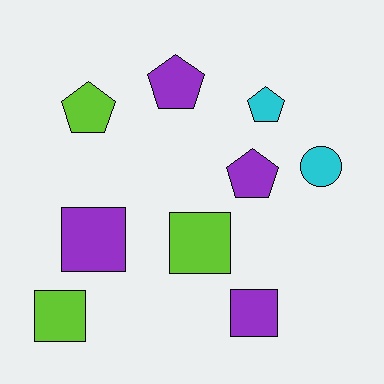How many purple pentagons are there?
There are 2 purple pentagons.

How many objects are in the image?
There are 9 objects.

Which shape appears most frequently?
Square, with 4 objects.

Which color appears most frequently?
Purple, with 4 objects.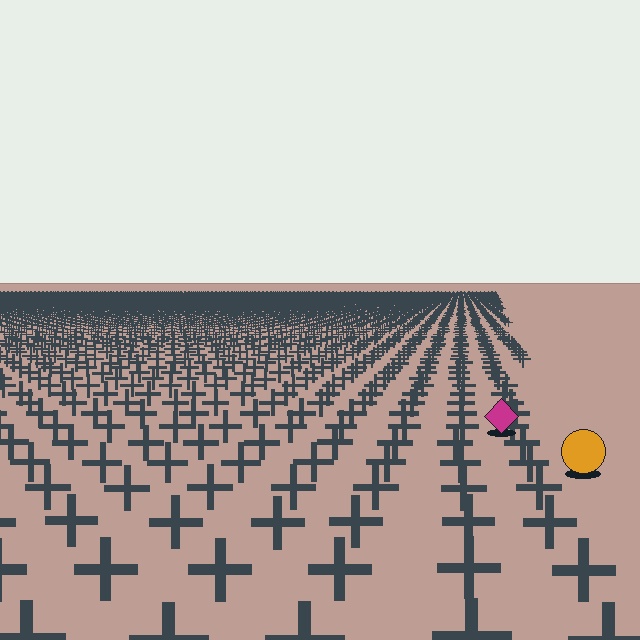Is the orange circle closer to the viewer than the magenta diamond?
Yes. The orange circle is closer — you can tell from the texture gradient: the ground texture is coarser near it.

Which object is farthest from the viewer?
The magenta diamond is farthest from the viewer. It appears smaller and the ground texture around it is denser.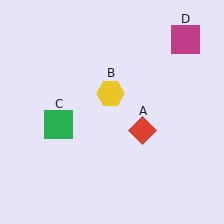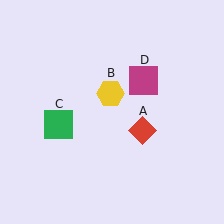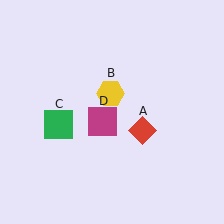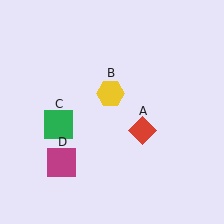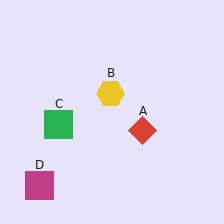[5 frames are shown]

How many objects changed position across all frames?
1 object changed position: magenta square (object D).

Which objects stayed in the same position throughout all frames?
Red diamond (object A) and yellow hexagon (object B) and green square (object C) remained stationary.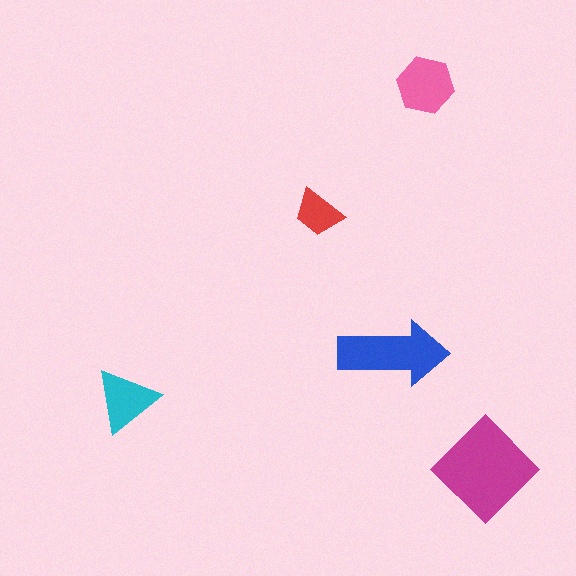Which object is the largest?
The magenta diamond.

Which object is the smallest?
The red trapezoid.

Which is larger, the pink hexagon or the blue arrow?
The blue arrow.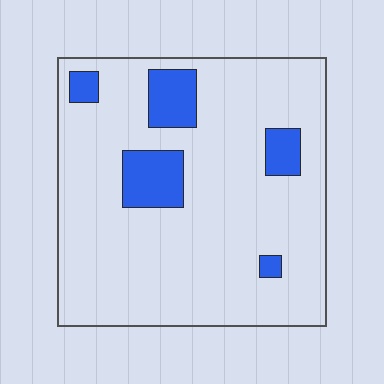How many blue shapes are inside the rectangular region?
5.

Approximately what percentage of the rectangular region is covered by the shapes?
Approximately 15%.